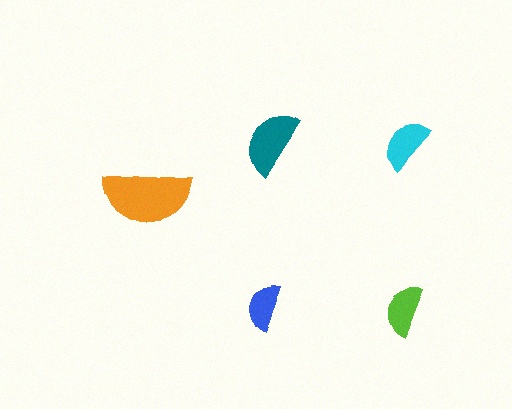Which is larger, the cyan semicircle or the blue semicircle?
The cyan one.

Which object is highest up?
The teal semicircle is topmost.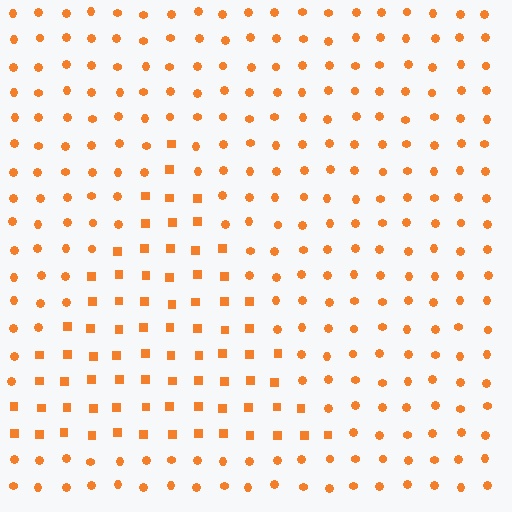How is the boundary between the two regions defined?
The boundary is defined by a change in element shape: squares inside vs. circles outside. All elements share the same color and spacing.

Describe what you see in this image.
The image is filled with small orange elements arranged in a uniform grid. A triangle-shaped region contains squares, while the surrounding area contains circles. The boundary is defined purely by the change in element shape.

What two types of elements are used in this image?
The image uses squares inside the triangle region and circles outside it.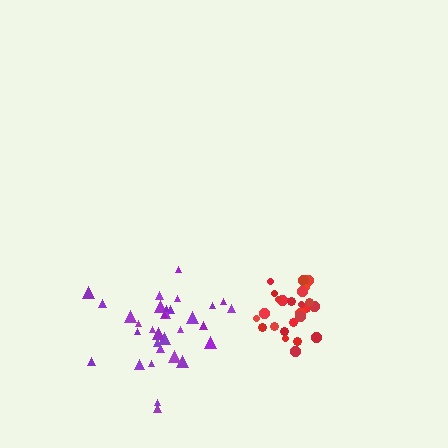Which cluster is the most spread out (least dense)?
Purple.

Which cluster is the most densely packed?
Red.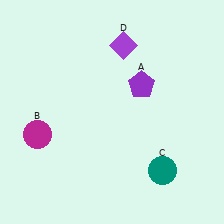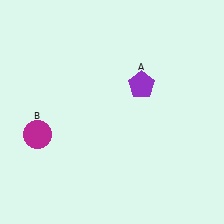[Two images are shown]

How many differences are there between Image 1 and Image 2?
There are 2 differences between the two images.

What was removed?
The teal circle (C), the purple diamond (D) were removed in Image 2.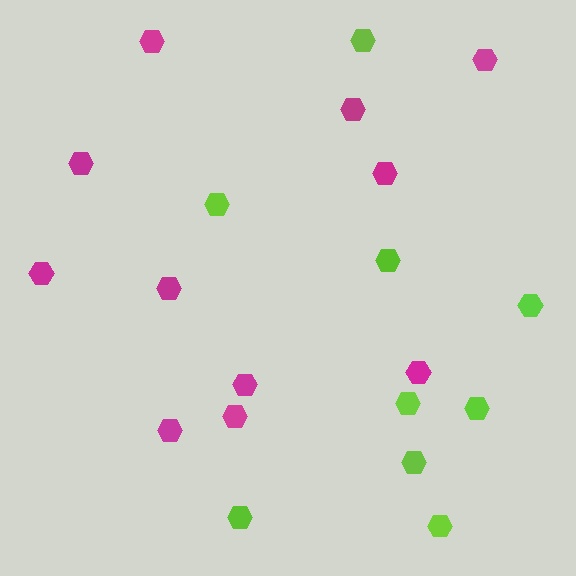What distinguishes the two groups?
There are 2 groups: one group of magenta hexagons (11) and one group of lime hexagons (9).